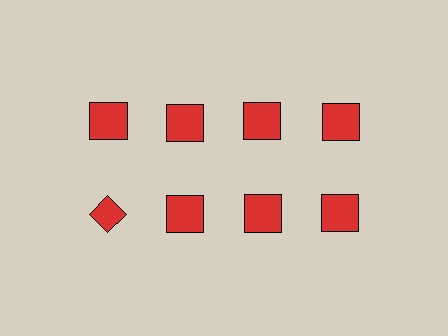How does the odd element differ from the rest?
It has a different shape: diamond instead of square.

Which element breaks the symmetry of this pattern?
The red diamond in the second row, leftmost column breaks the symmetry. All other shapes are red squares.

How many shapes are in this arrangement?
There are 8 shapes arranged in a grid pattern.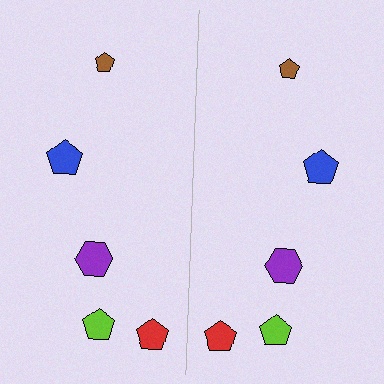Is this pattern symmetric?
Yes, this pattern has bilateral (reflection) symmetry.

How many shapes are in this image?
There are 10 shapes in this image.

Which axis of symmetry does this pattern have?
The pattern has a vertical axis of symmetry running through the center of the image.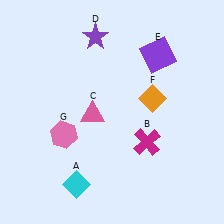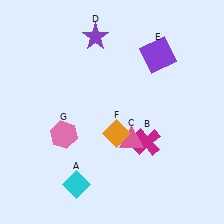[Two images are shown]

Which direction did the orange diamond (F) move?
The orange diamond (F) moved left.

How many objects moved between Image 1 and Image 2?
2 objects moved between the two images.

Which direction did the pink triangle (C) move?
The pink triangle (C) moved right.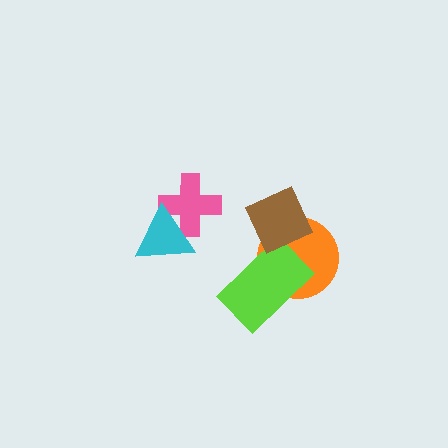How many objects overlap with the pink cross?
1 object overlaps with the pink cross.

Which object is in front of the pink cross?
The cyan triangle is in front of the pink cross.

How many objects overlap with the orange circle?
2 objects overlap with the orange circle.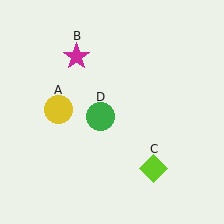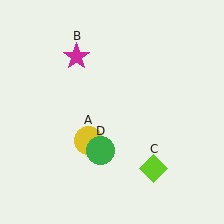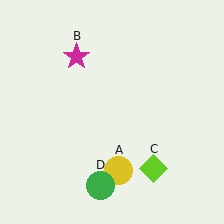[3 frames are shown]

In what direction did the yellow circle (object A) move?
The yellow circle (object A) moved down and to the right.